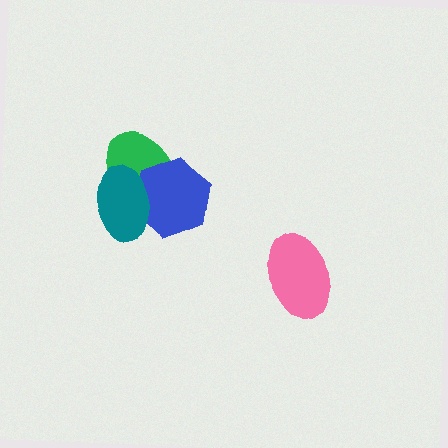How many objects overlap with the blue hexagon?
2 objects overlap with the blue hexagon.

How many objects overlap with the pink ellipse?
0 objects overlap with the pink ellipse.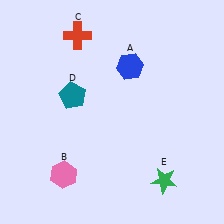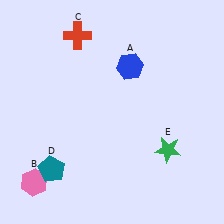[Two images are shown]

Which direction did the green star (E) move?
The green star (E) moved up.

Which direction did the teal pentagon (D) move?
The teal pentagon (D) moved down.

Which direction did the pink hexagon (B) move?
The pink hexagon (B) moved left.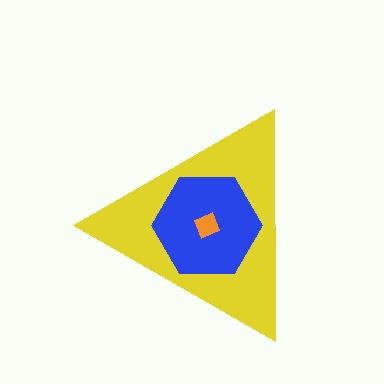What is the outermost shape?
The yellow triangle.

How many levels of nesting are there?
3.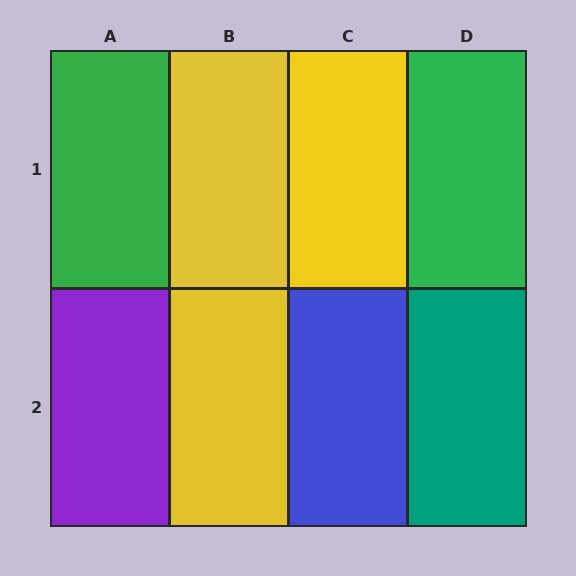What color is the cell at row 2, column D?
Teal.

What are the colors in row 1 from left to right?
Green, yellow, yellow, green.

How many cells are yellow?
3 cells are yellow.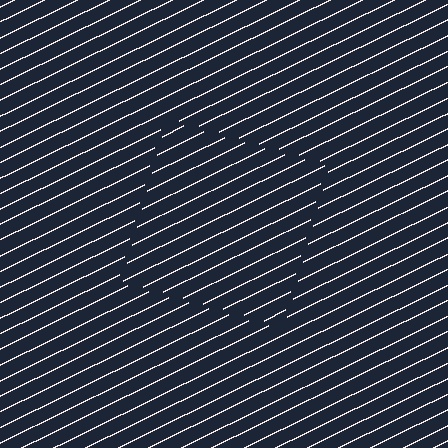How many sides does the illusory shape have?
4 sides — the line-ends trace a square.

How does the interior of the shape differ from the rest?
The interior of the shape contains the same grating, shifted by half a period — the contour is defined by the phase discontinuity where line-ends from the inner and outer gratings abut.